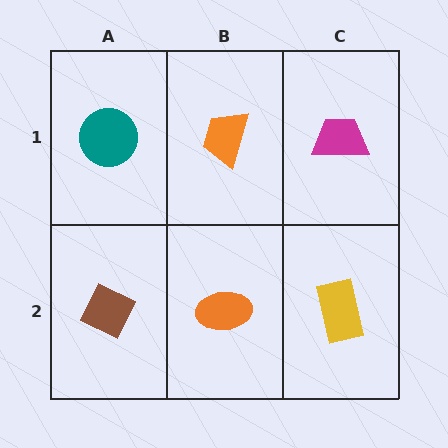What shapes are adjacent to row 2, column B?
An orange trapezoid (row 1, column B), a brown diamond (row 2, column A), a yellow rectangle (row 2, column C).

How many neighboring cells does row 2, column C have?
2.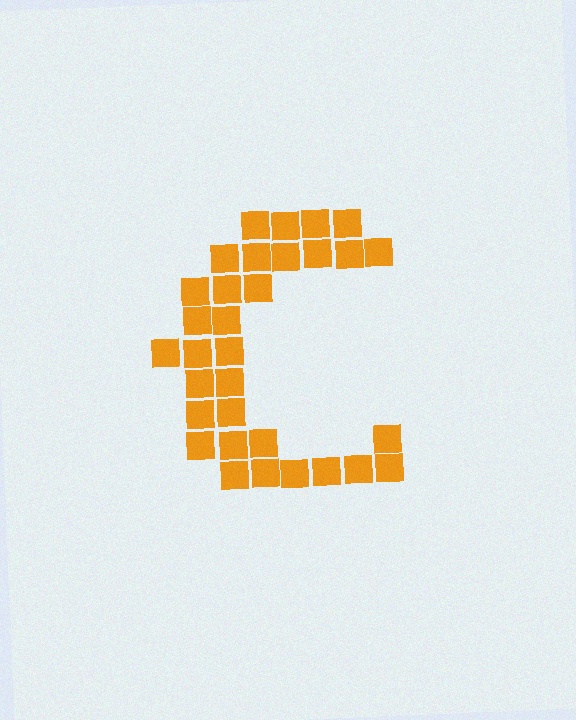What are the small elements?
The small elements are squares.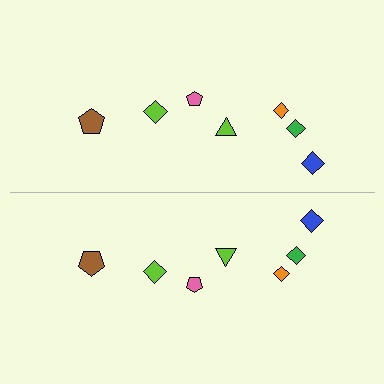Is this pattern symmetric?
Yes, this pattern has bilateral (reflection) symmetry.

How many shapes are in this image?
There are 14 shapes in this image.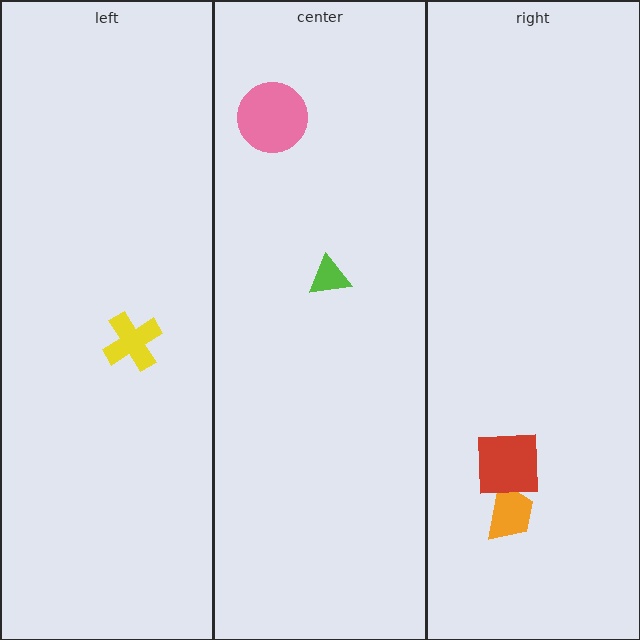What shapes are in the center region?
The pink circle, the lime triangle.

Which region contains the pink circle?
The center region.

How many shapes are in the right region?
2.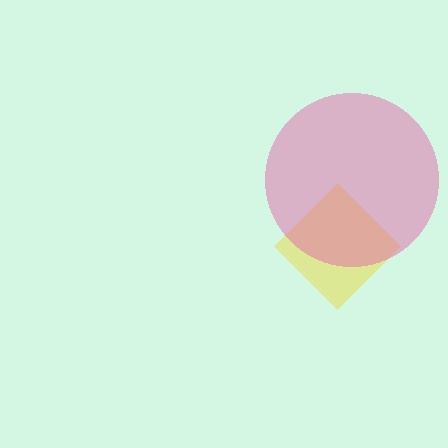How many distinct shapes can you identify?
There are 2 distinct shapes: a yellow diamond, a pink circle.